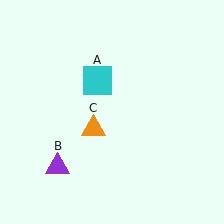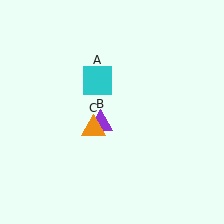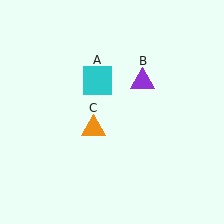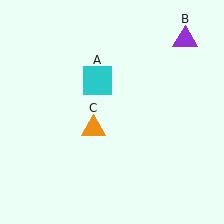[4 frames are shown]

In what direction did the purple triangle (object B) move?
The purple triangle (object B) moved up and to the right.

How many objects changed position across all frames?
1 object changed position: purple triangle (object B).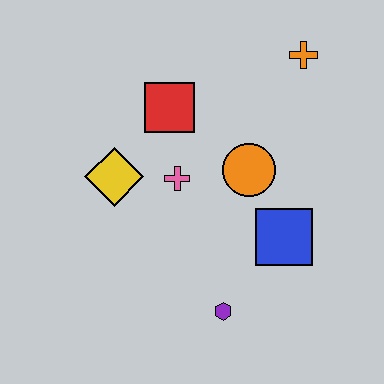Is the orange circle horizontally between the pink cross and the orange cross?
Yes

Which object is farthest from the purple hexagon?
The orange cross is farthest from the purple hexagon.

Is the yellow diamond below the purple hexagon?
No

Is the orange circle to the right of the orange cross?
No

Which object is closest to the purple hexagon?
The blue square is closest to the purple hexagon.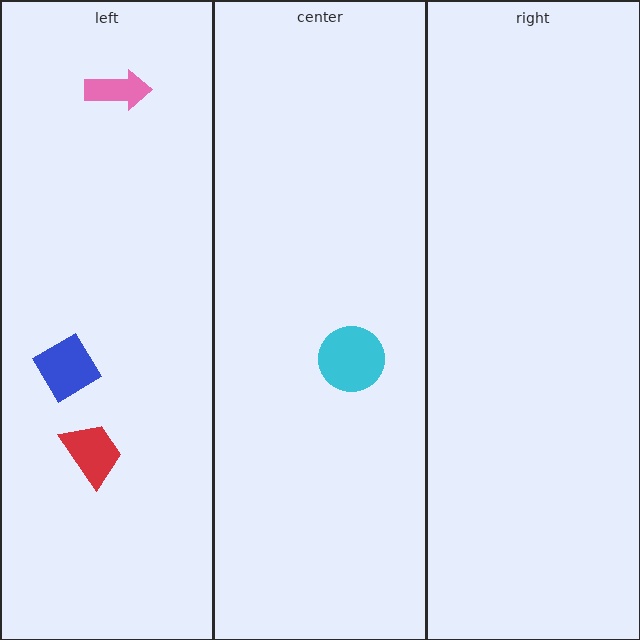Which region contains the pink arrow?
The left region.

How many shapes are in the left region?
3.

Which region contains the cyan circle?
The center region.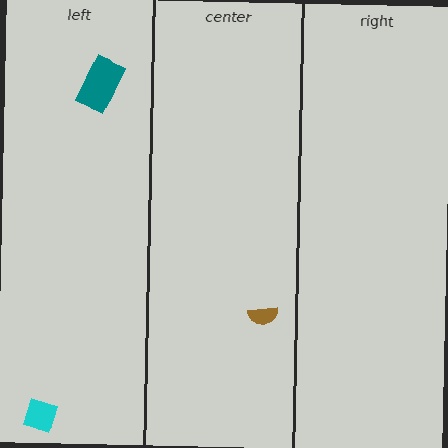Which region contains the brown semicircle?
The center region.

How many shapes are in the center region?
1.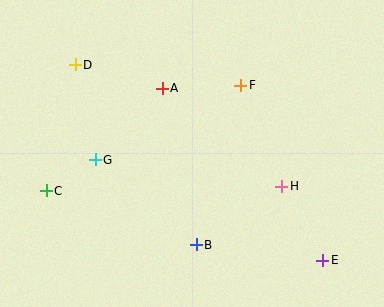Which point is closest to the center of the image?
Point A at (162, 88) is closest to the center.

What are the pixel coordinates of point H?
Point H is at (282, 186).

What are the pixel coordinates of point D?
Point D is at (75, 65).